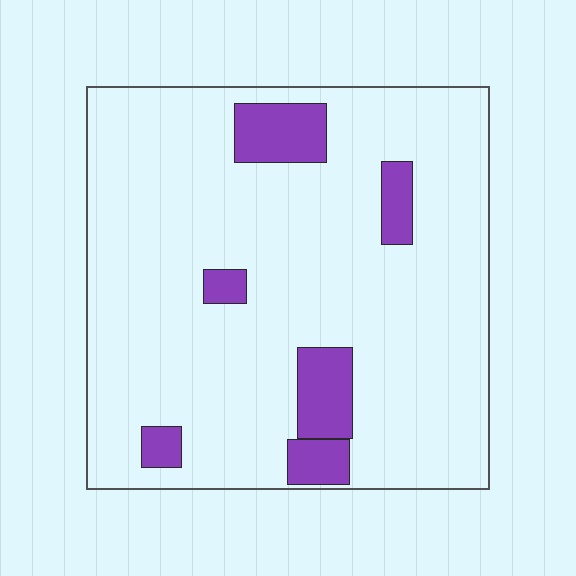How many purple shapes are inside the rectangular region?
6.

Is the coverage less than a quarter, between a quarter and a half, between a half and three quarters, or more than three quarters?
Less than a quarter.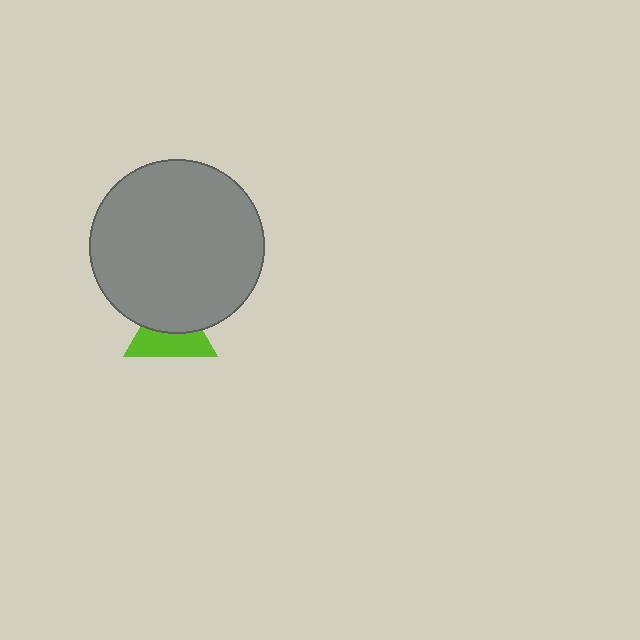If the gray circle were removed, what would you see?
You would see the complete lime triangle.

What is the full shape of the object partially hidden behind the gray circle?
The partially hidden object is a lime triangle.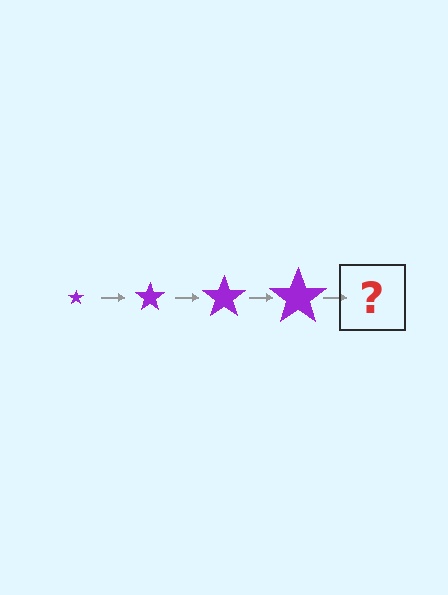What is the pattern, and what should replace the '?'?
The pattern is that the star gets progressively larger each step. The '?' should be a purple star, larger than the previous one.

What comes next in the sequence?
The next element should be a purple star, larger than the previous one.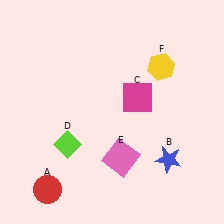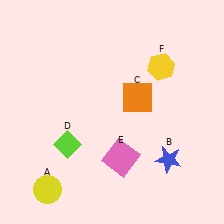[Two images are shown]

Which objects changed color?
A changed from red to yellow. C changed from magenta to orange.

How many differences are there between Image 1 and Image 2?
There are 2 differences between the two images.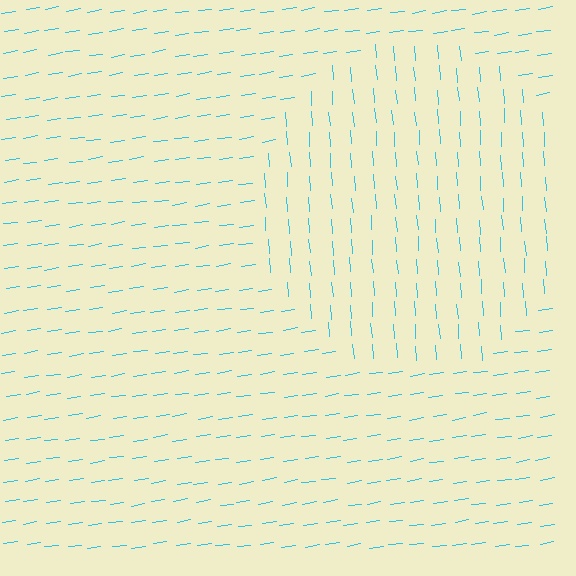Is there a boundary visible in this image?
Yes, there is a texture boundary formed by a change in line orientation.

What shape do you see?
I see a circle.